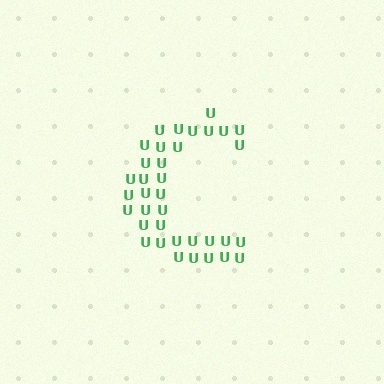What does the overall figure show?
The overall figure shows the letter C.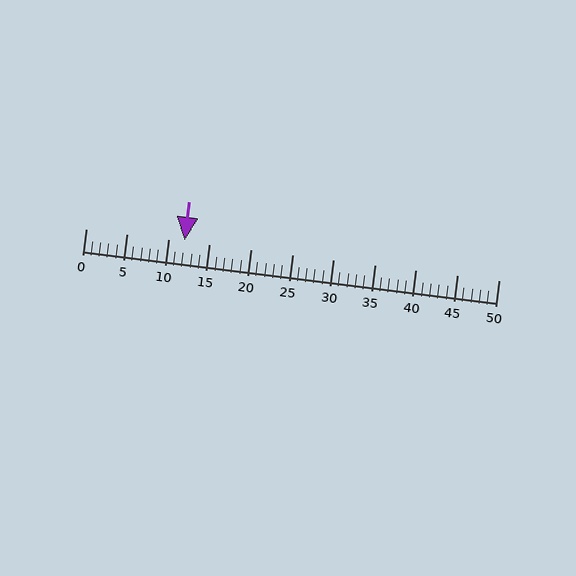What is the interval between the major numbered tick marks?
The major tick marks are spaced 5 units apart.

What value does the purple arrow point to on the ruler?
The purple arrow points to approximately 12.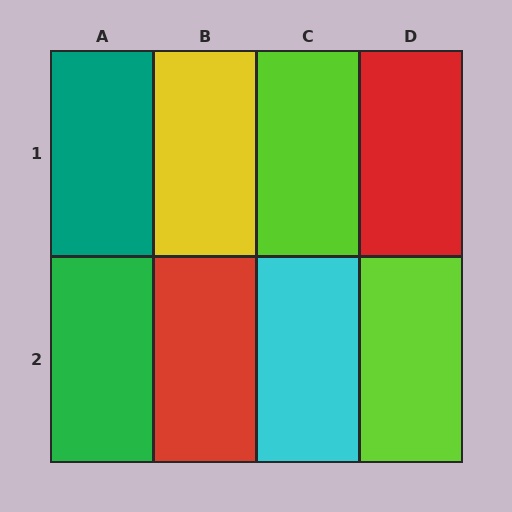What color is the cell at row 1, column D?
Red.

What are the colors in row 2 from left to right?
Green, red, cyan, lime.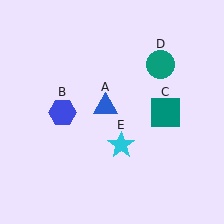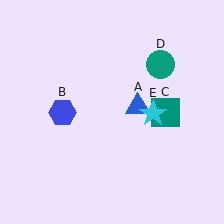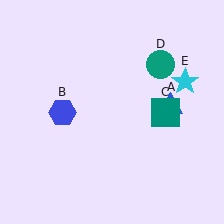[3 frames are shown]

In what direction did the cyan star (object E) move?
The cyan star (object E) moved up and to the right.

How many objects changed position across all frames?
2 objects changed position: blue triangle (object A), cyan star (object E).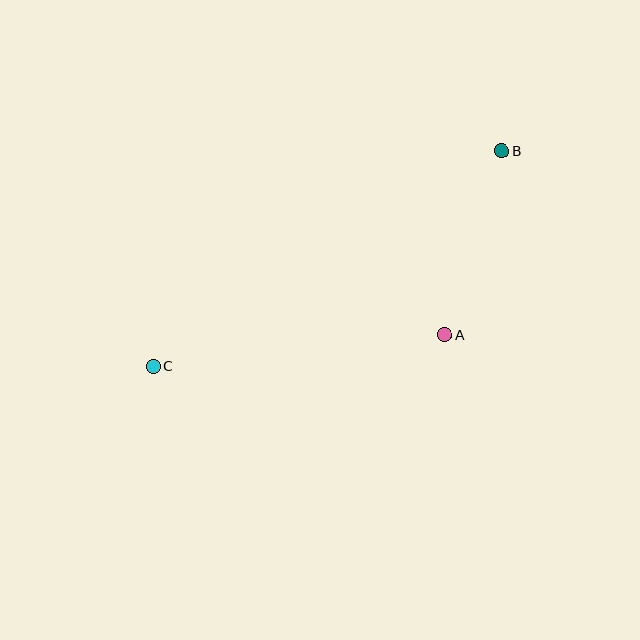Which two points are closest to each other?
Points A and B are closest to each other.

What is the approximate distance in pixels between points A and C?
The distance between A and C is approximately 293 pixels.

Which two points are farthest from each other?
Points B and C are farthest from each other.